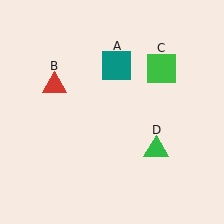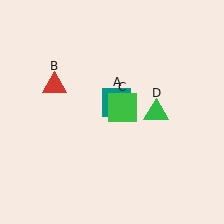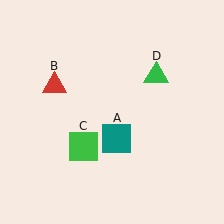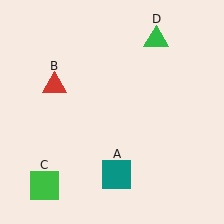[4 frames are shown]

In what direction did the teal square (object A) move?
The teal square (object A) moved down.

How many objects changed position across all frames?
3 objects changed position: teal square (object A), green square (object C), green triangle (object D).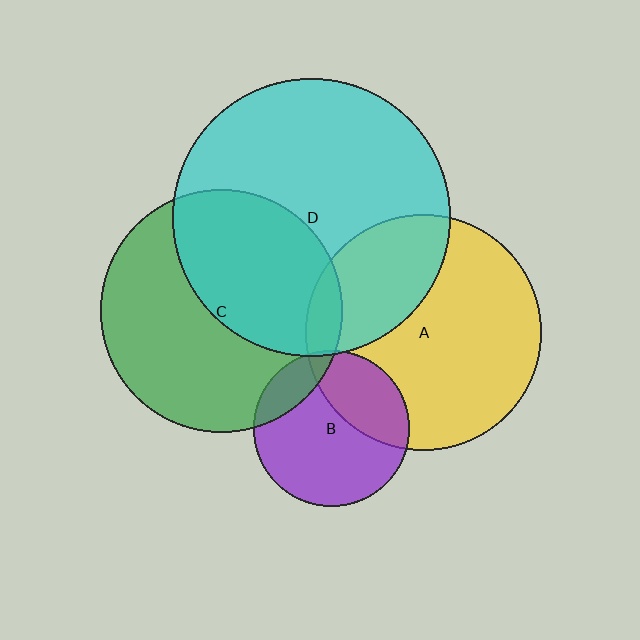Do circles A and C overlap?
Yes.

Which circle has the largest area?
Circle D (cyan).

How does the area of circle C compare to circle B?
Approximately 2.4 times.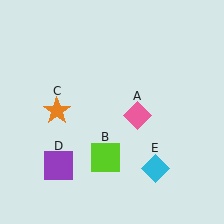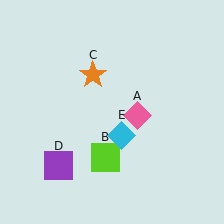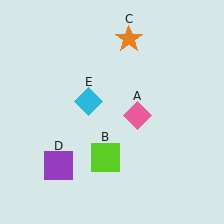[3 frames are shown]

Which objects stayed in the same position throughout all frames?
Pink diamond (object A) and lime square (object B) and purple square (object D) remained stationary.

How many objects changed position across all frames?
2 objects changed position: orange star (object C), cyan diamond (object E).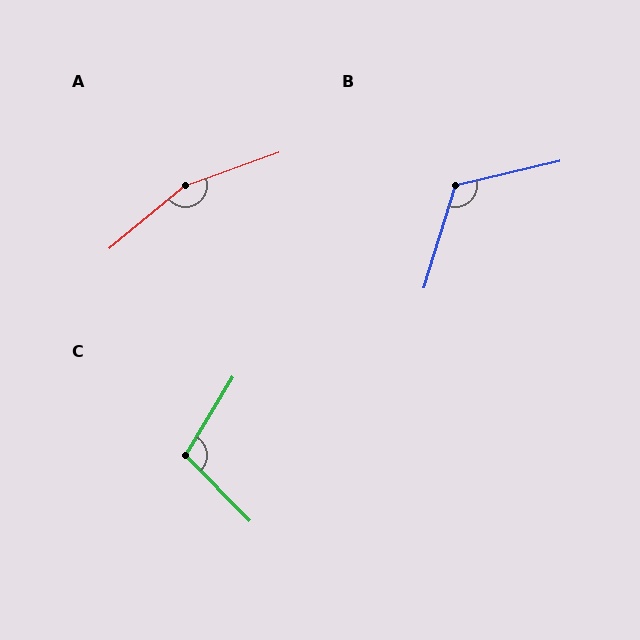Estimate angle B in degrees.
Approximately 120 degrees.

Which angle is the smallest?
C, at approximately 104 degrees.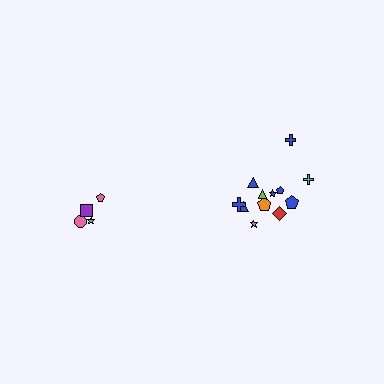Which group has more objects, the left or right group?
The right group.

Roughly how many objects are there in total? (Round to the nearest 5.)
Roughly 15 objects in total.